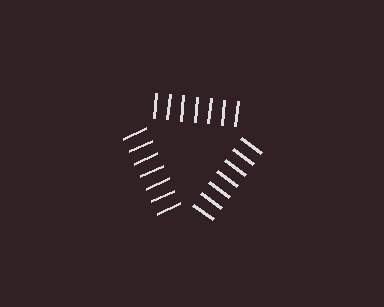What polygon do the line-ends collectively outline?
An illusory triangle — the line segments terminate on its edges but no continuous stroke is drawn.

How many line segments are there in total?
21 — 7 along each of the 3 edges.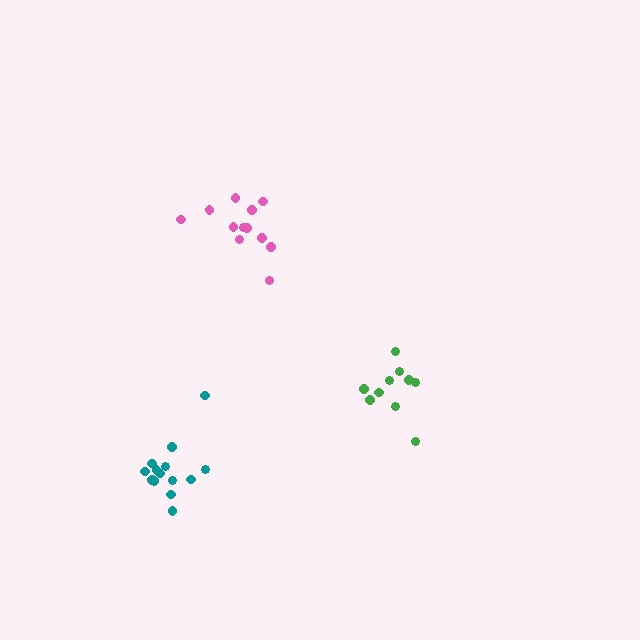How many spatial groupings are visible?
There are 3 spatial groupings.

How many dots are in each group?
Group 1: 12 dots, Group 2: 10 dots, Group 3: 14 dots (36 total).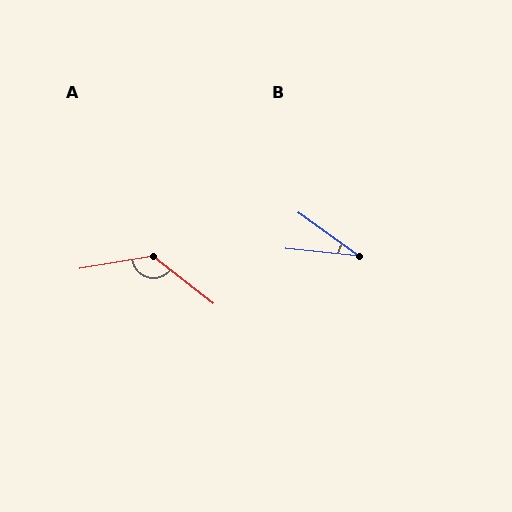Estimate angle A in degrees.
Approximately 132 degrees.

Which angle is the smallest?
B, at approximately 30 degrees.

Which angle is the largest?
A, at approximately 132 degrees.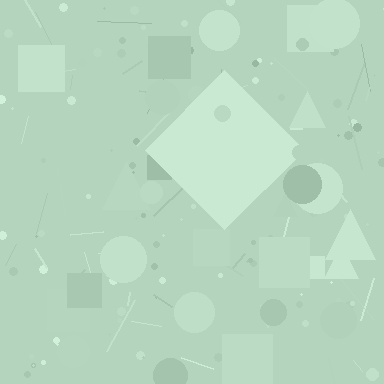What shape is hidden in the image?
A diamond is hidden in the image.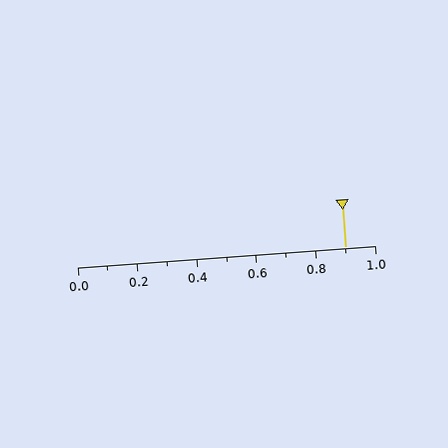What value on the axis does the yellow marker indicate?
The marker indicates approximately 0.9.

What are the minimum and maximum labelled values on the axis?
The axis runs from 0.0 to 1.0.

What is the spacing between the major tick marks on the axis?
The major ticks are spaced 0.2 apart.